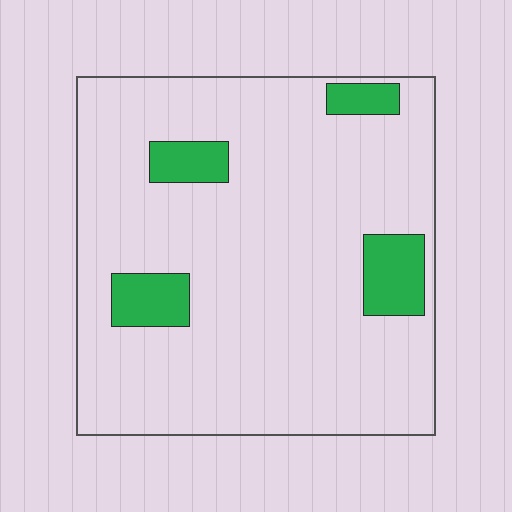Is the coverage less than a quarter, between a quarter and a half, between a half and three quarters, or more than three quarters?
Less than a quarter.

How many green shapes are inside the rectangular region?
4.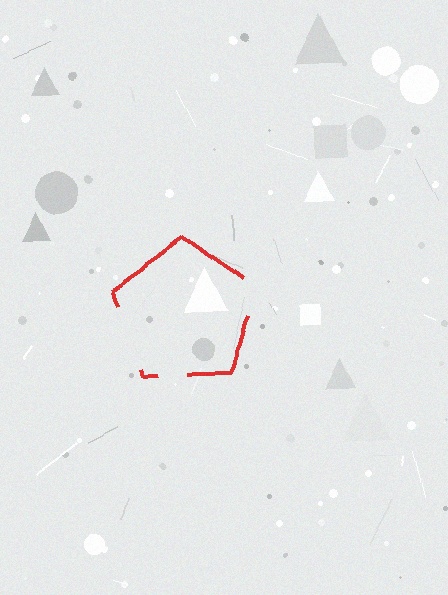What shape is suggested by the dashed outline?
The dashed outline suggests a pentagon.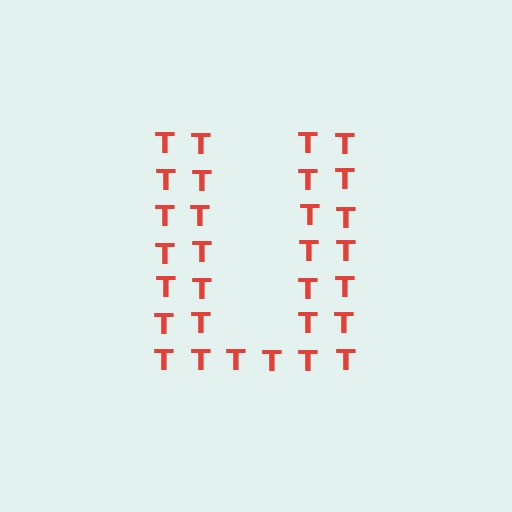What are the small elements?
The small elements are letter T's.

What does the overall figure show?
The overall figure shows the letter U.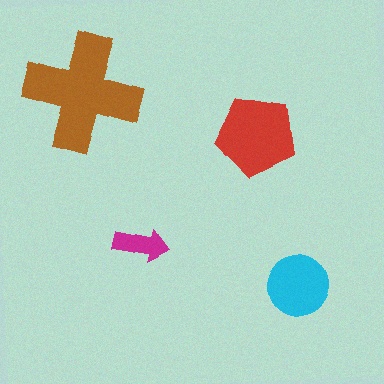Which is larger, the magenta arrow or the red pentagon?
The red pentagon.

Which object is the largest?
The brown cross.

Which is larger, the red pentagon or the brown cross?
The brown cross.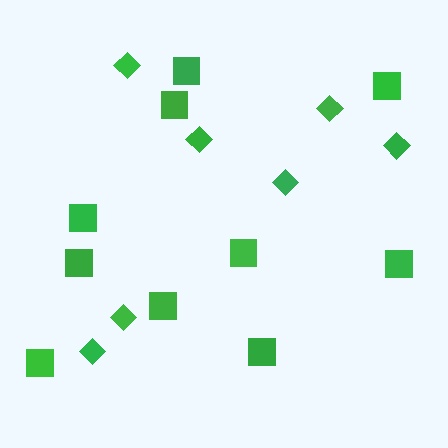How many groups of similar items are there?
There are 2 groups: one group of squares (10) and one group of diamonds (7).